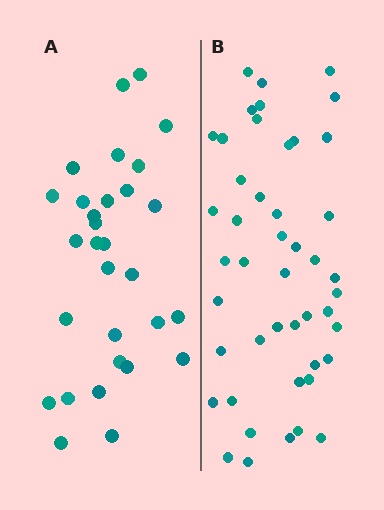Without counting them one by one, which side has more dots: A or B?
Region B (the right region) has more dots.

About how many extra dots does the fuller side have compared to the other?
Region B has approximately 15 more dots than region A.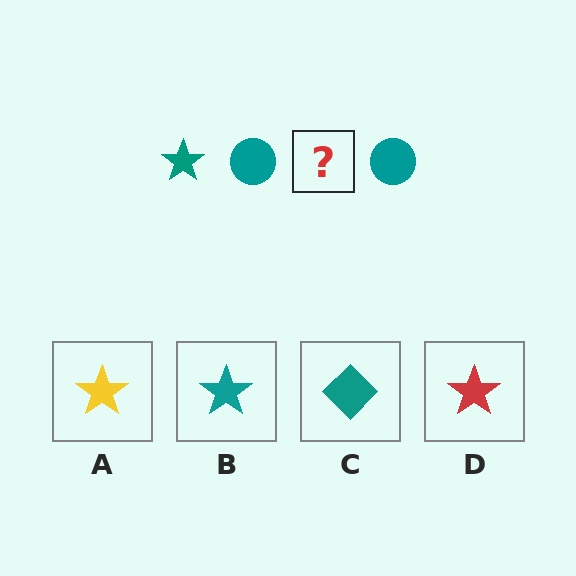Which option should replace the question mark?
Option B.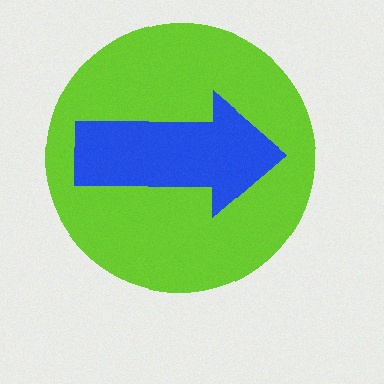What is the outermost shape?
The lime circle.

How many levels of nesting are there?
2.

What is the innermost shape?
The blue arrow.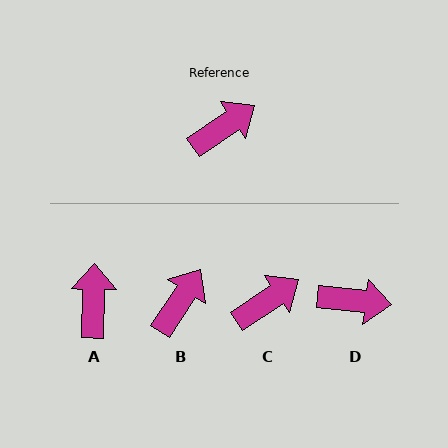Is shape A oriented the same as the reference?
No, it is off by about 55 degrees.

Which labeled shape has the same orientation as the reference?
C.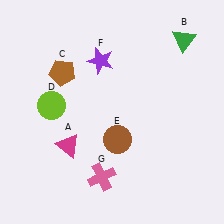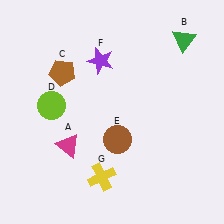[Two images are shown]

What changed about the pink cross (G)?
In Image 1, G is pink. In Image 2, it changed to yellow.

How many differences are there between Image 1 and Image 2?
There is 1 difference between the two images.